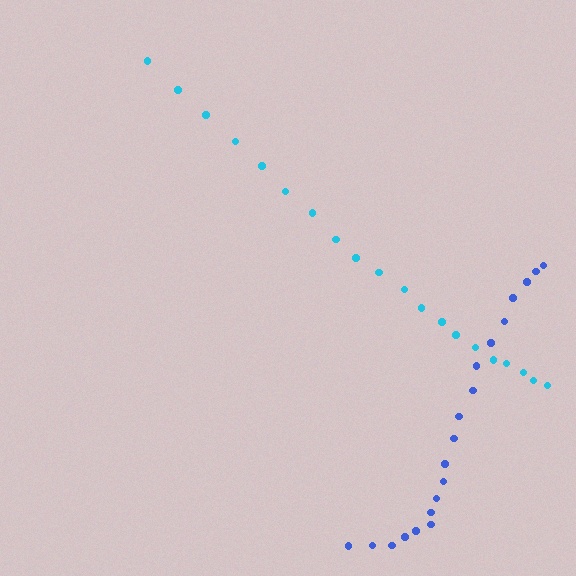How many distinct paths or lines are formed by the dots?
There are 2 distinct paths.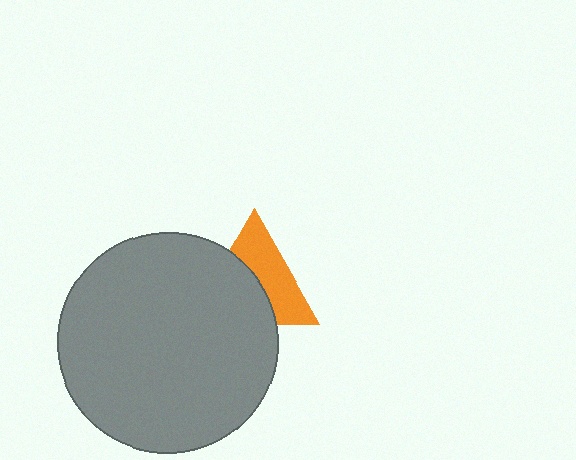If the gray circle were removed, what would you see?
You would see the complete orange triangle.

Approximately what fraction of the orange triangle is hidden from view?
Roughly 50% of the orange triangle is hidden behind the gray circle.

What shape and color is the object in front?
The object in front is a gray circle.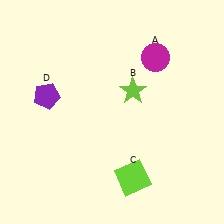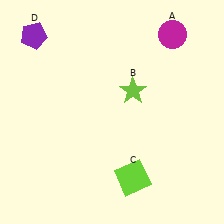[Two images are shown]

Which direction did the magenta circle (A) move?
The magenta circle (A) moved up.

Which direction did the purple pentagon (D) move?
The purple pentagon (D) moved up.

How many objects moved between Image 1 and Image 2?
2 objects moved between the two images.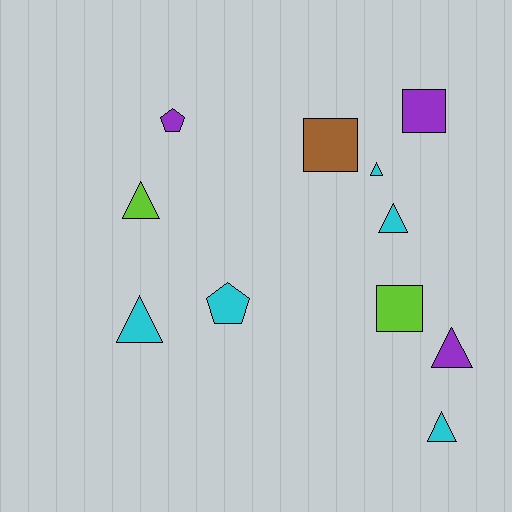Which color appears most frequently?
Cyan, with 5 objects.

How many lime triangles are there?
There is 1 lime triangle.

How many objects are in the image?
There are 11 objects.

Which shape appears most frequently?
Triangle, with 6 objects.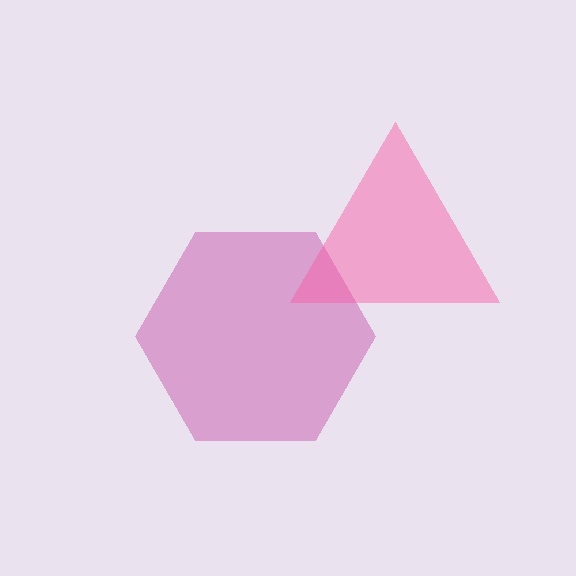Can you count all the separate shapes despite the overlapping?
Yes, there are 2 separate shapes.